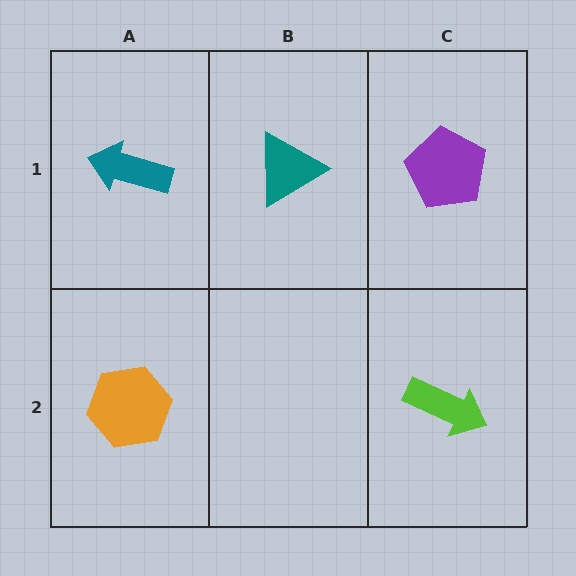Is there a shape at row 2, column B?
No, that cell is empty.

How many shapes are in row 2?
2 shapes.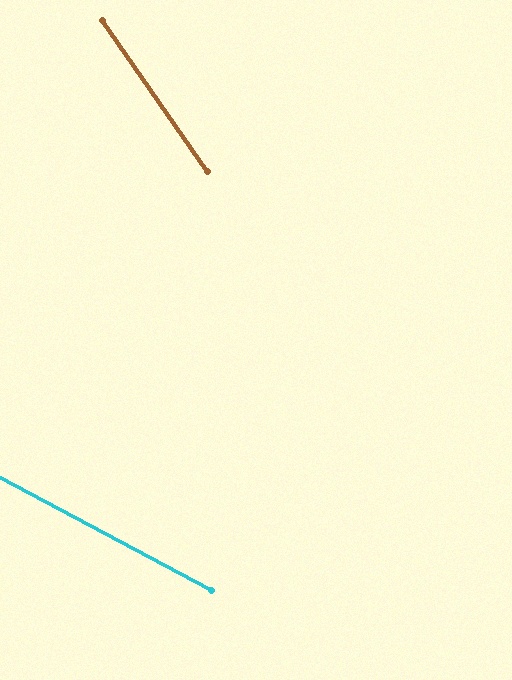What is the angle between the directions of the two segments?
Approximately 27 degrees.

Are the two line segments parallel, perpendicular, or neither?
Neither parallel nor perpendicular — they differ by about 27°.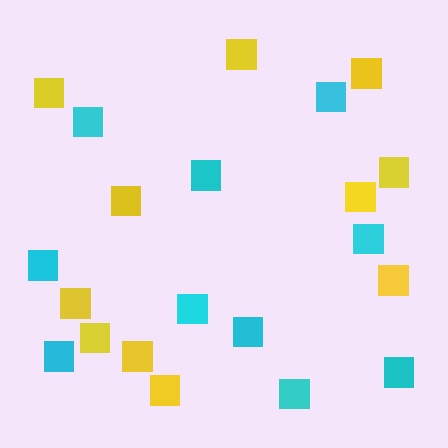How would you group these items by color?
There are 2 groups: one group of yellow squares (11) and one group of cyan squares (10).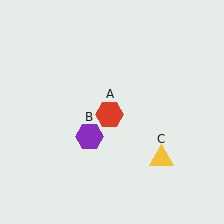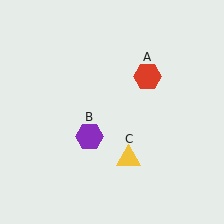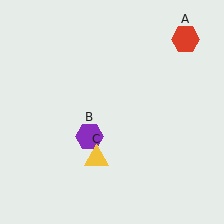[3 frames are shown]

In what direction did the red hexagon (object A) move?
The red hexagon (object A) moved up and to the right.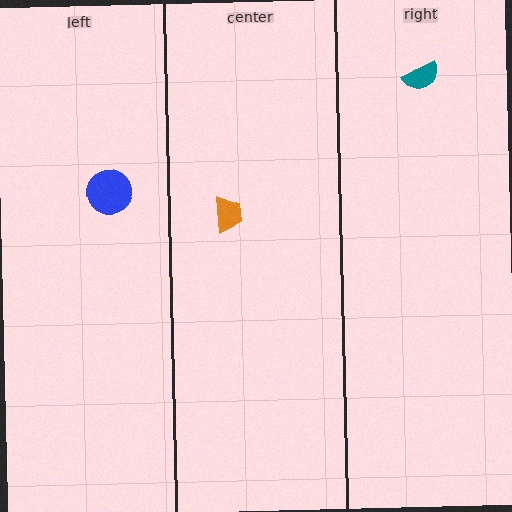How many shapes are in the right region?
1.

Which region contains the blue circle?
The left region.